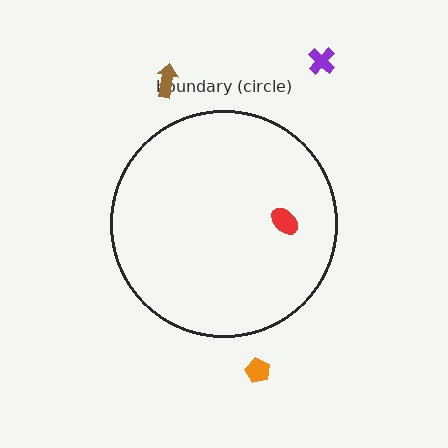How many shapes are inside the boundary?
1 inside, 3 outside.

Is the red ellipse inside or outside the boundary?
Inside.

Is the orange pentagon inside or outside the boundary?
Outside.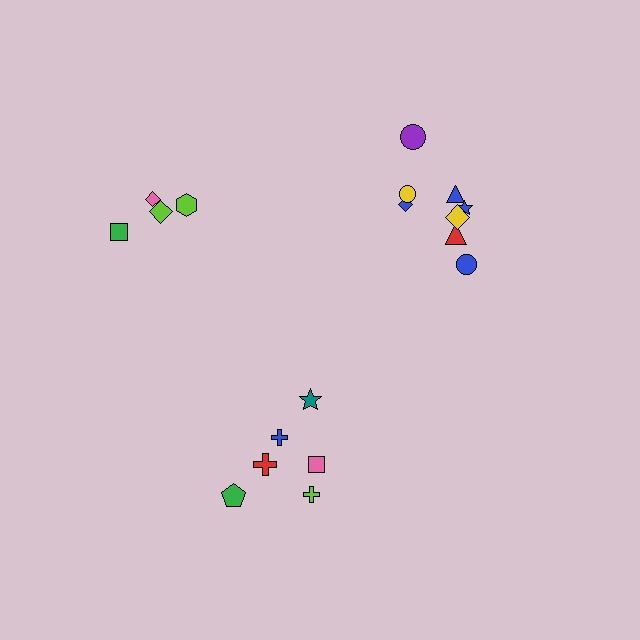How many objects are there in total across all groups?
There are 18 objects.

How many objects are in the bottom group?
There are 6 objects.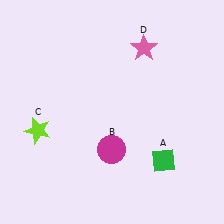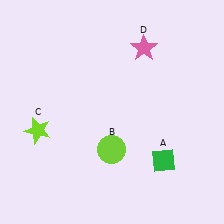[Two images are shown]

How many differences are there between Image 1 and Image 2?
There is 1 difference between the two images.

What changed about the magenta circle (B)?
In Image 1, B is magenta. In Image 2, it changed to lime.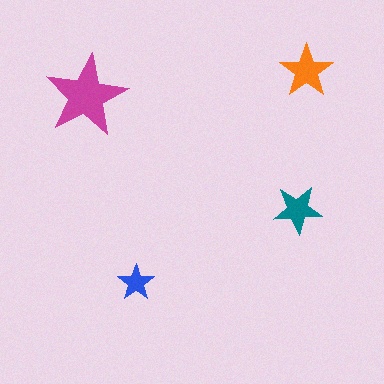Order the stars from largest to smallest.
the magenta one, the orange one, the teal one, the blue one.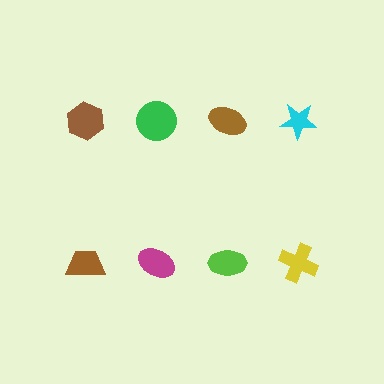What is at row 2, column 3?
A lime ellipse.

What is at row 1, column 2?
A green circle.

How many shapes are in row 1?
4 shapes.